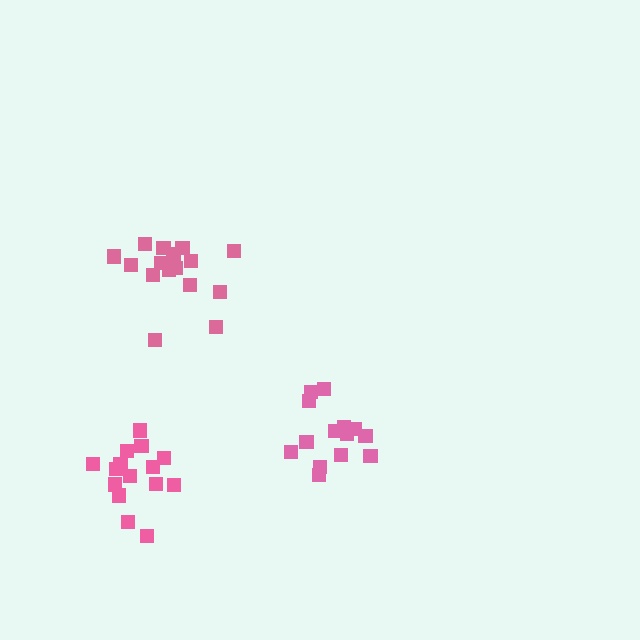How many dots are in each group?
Group 1: 18 dots, Group 2: 15 dots, Group 3: 14 dots (47 total).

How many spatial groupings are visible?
There are 3 spatial groupings.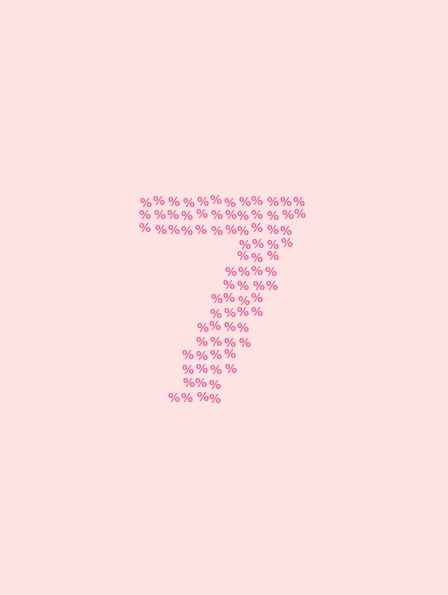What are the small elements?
The small elements are percent signs.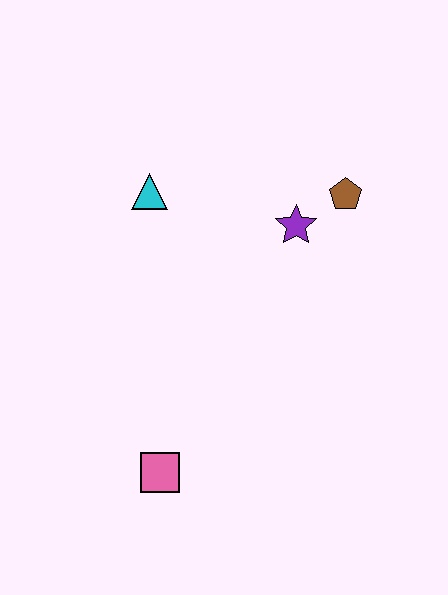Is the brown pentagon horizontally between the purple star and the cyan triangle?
No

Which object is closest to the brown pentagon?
The purple star is closest to the brown pentagon.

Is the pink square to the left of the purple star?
Yes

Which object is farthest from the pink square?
The brown pentagon is farthest from the pink square.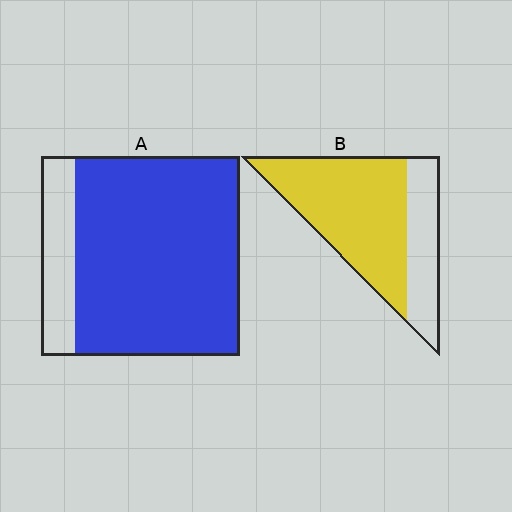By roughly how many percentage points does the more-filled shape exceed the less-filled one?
By roughly 15 percentage points (A over B).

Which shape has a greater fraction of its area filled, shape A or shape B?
Shape A.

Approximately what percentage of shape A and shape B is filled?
A is approximately 85% and B is approximately 70%.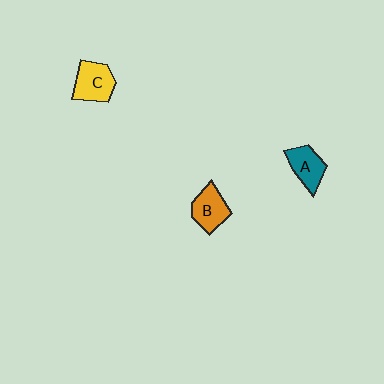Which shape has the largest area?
Shape C (yellow).